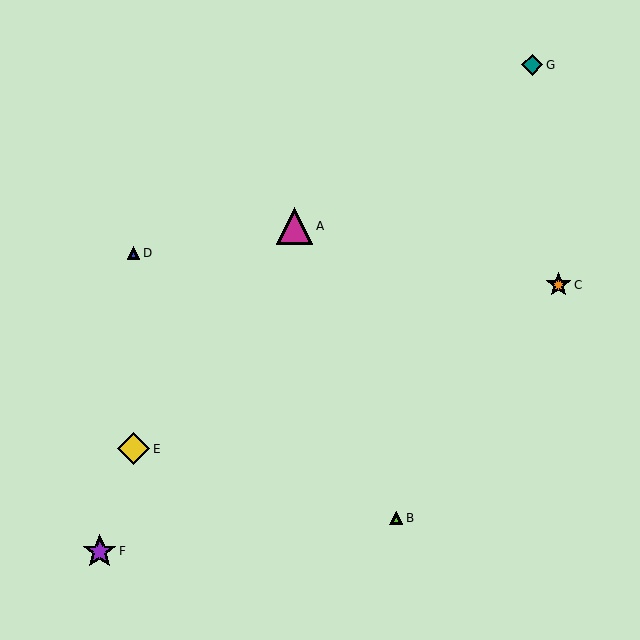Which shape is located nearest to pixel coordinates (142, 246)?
The blue triangle (labeled D) at (134, 253) is nearest to that location.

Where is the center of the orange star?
The center of the orange star is at (559, 285).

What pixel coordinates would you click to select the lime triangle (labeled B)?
Click at (396, 518) to select the lime triangle B.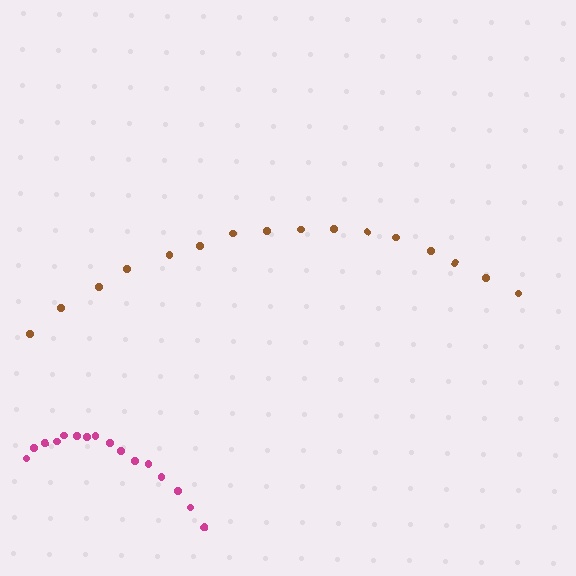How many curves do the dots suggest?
There are 2 distinct paths.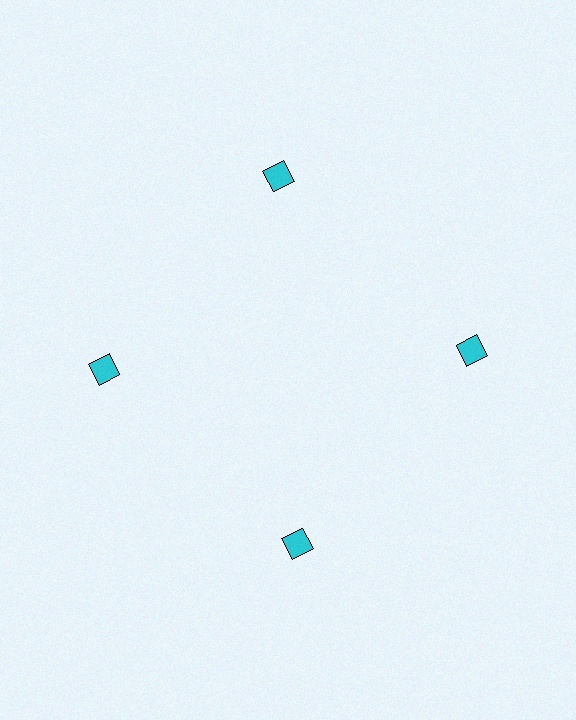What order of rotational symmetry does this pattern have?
This pattern has 4-fold rotational symmetry.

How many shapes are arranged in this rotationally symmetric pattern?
There are 4 shapes, arranged in 4 groups of 1.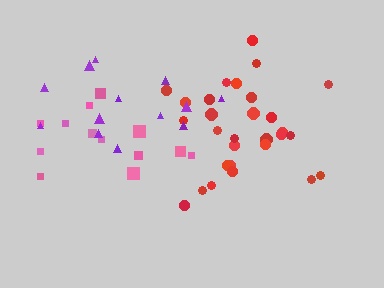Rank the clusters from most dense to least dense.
red, pink, purple.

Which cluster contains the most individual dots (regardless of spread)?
Red (29).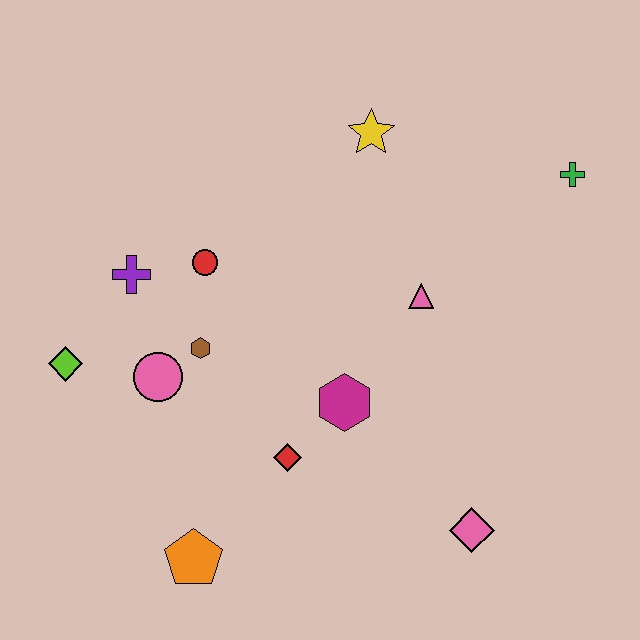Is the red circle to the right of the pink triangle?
No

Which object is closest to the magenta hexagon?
The red diamond is closest to the magenta hexagon.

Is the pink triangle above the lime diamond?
Yes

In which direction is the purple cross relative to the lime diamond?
The purple cross is above the lime diamond.